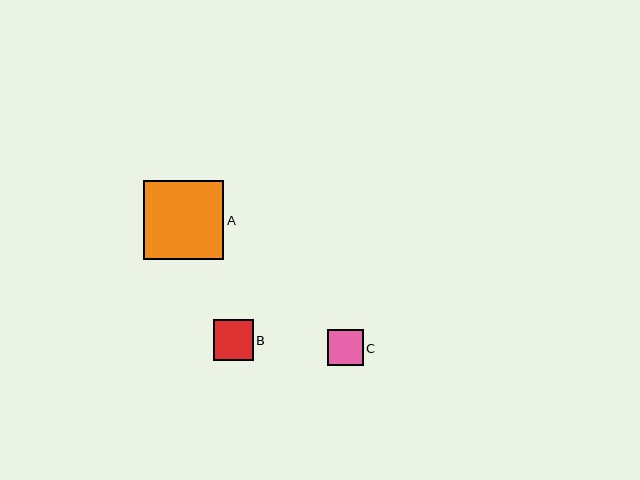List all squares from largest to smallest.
From largest to smallest: A, B, C.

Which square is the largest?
Square A is the largest with a size of approximately 80 pixels.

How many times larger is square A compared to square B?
Square A is approximately 2.0 times the size of square B.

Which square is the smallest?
Square C is the smallest with a size of approximately 36 pixels.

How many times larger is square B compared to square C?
Square B is approximately 1.1 times the size of square C.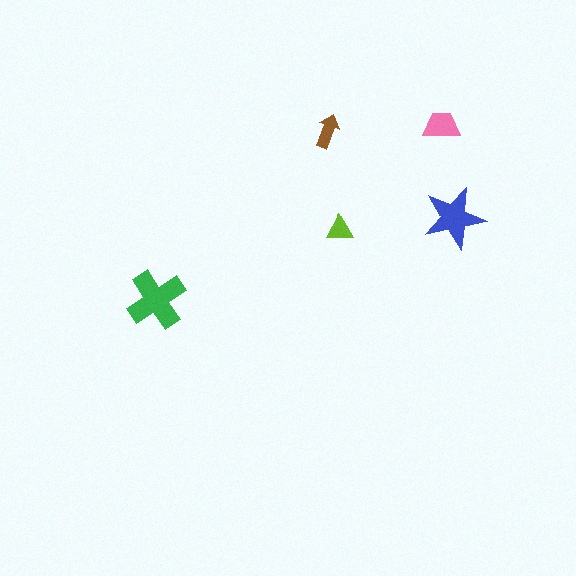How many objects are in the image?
There are 5 objects in the image.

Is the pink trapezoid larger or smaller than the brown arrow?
Larger.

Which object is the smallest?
The lime triangle.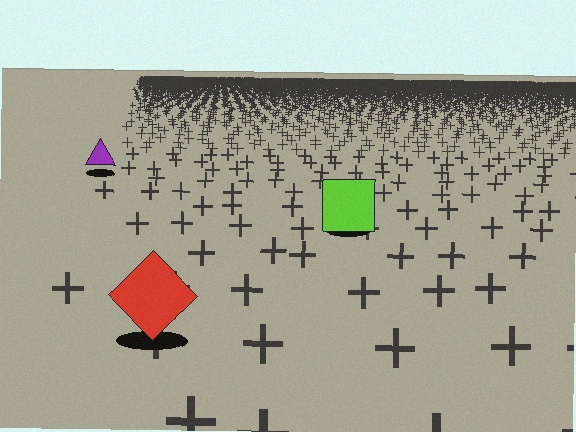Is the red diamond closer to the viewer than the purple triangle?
Yes. The red diamond is closer — you can tell from the texture gradient: the ground texture is coarser near it.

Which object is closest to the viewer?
The red diamond is closest. The texture marks near it are larger and more spread out.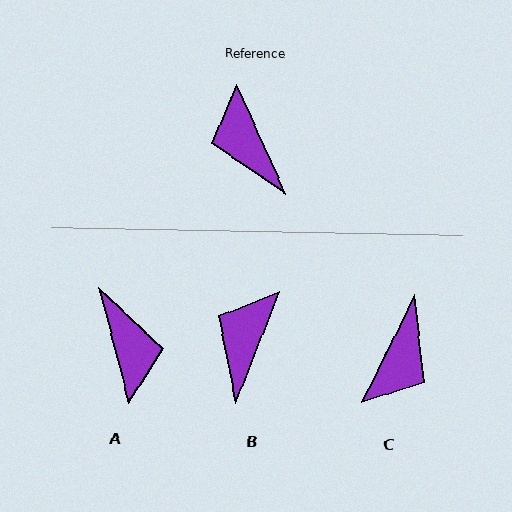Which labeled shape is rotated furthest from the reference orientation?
A, about 171 degrees away.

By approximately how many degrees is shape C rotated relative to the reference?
Approximately 130 degrees counter-clockwise.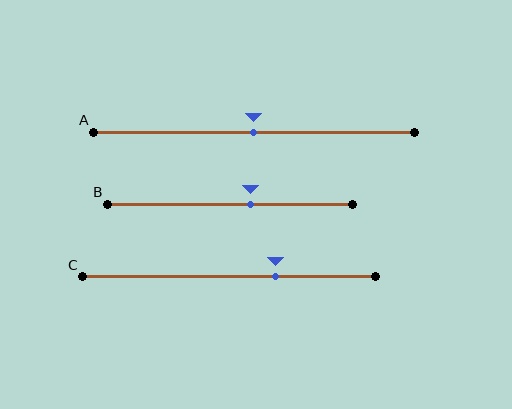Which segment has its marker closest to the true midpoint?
Segment A has its marker closest to the true midpoint.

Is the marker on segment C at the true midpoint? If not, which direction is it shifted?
No, the marker on segment C is shifted to the right by about 16% of the segment length.